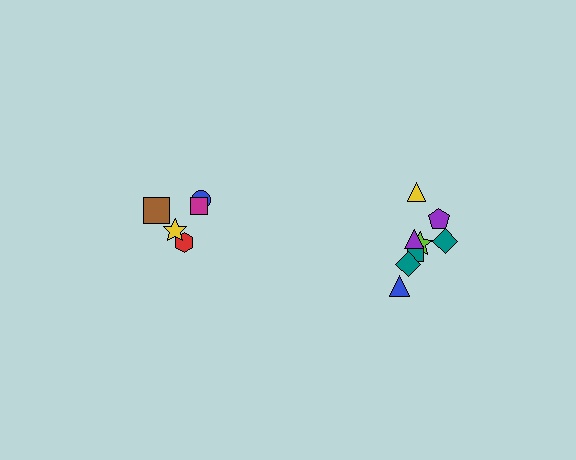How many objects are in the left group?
There are 5 objects.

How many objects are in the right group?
There are 8 objects.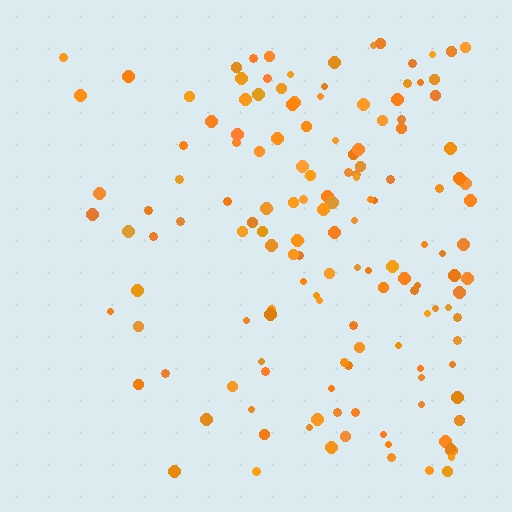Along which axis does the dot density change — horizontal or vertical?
Horizontal.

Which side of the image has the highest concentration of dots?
The right.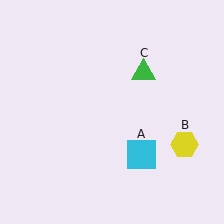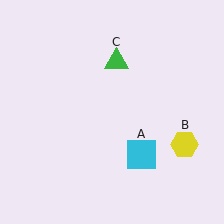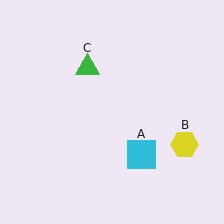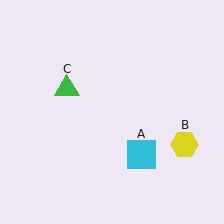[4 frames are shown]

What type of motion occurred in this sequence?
The green triangle (object C) rotated counterclockwise around the center of the scene.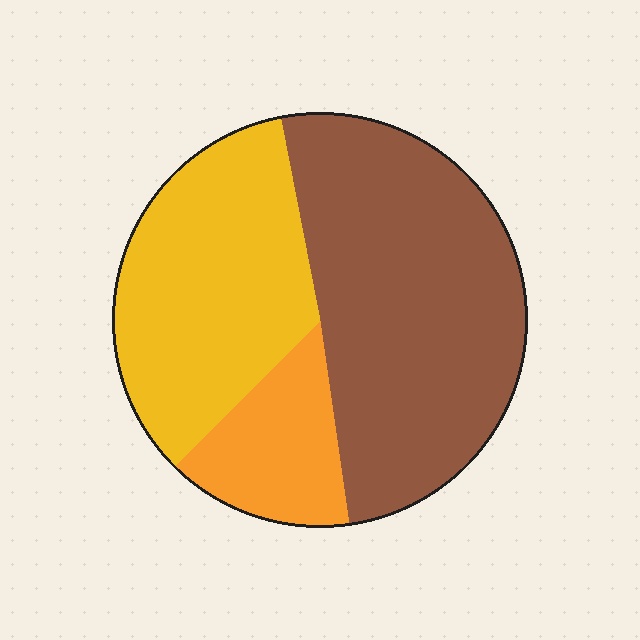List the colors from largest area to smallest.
From largest to smallest: brown, yellow, orange.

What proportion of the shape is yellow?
Yellow covers about 35% of the shape.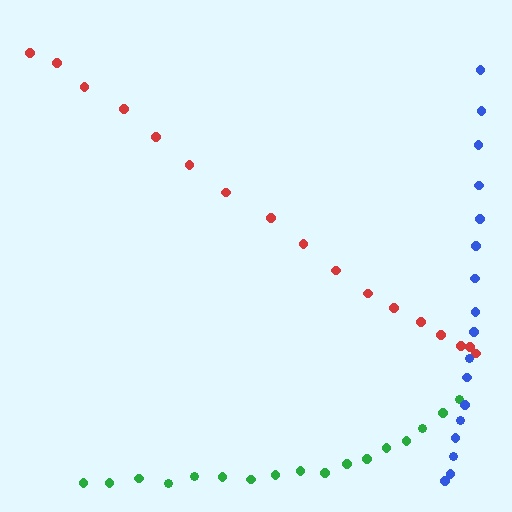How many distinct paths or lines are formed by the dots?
There are 3 distinct paths.